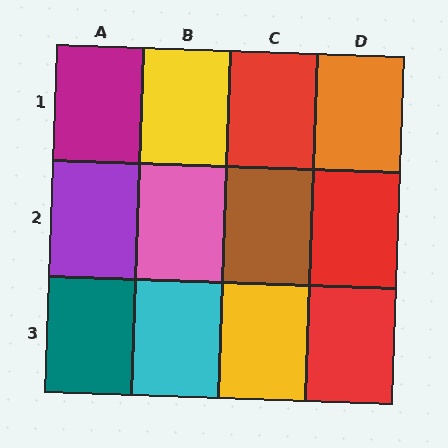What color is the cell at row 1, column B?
Yellow.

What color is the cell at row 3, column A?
Teal.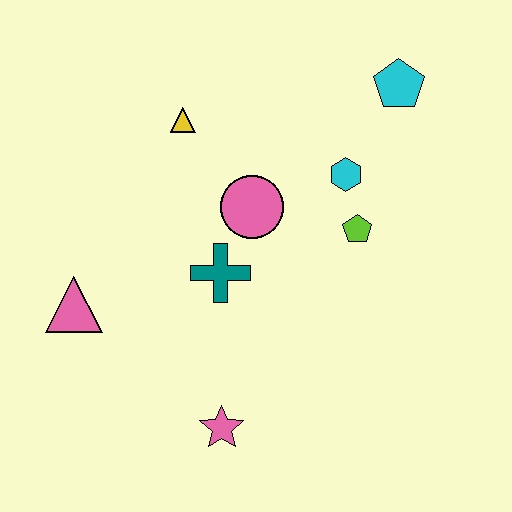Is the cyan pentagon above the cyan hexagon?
Yes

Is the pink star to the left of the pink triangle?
No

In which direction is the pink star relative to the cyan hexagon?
The pink star is below the cyan hexagon.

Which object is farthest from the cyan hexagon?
The pink triangle is farthest from the cyan hexagon.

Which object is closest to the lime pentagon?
The cyan hexagon is closest to the lime pentagon.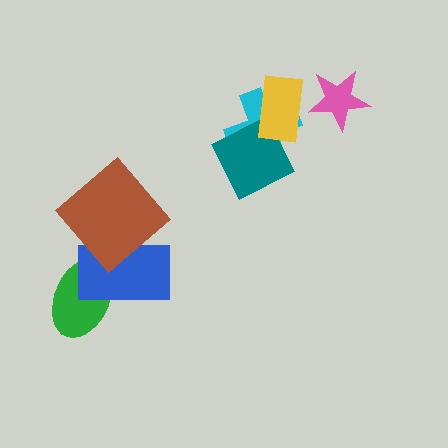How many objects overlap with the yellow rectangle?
2 objects overlap with the yellow rectangle.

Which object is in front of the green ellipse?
The blue rectangle is in front of the green ellipse.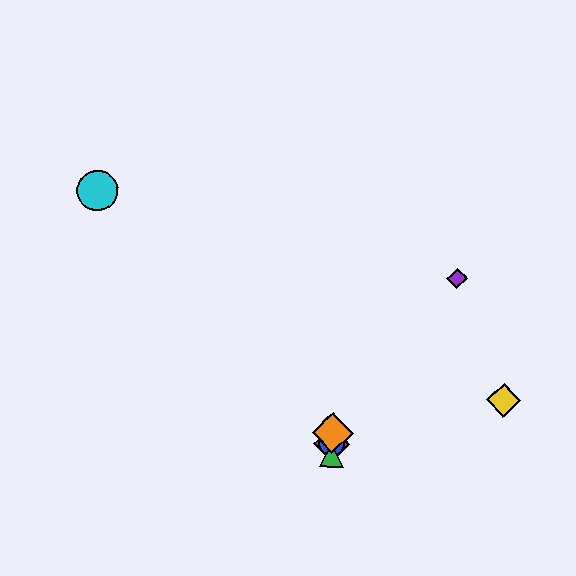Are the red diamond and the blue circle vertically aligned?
Yes, both are at x≈332.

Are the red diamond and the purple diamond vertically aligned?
No, the red diamond is at x≈332 and the purple diamond is at x≈457.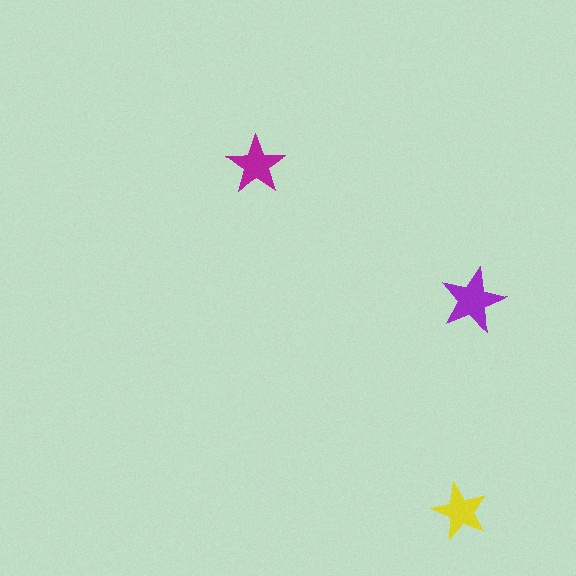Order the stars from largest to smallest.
the purple one, the magenta one, the yellow one.